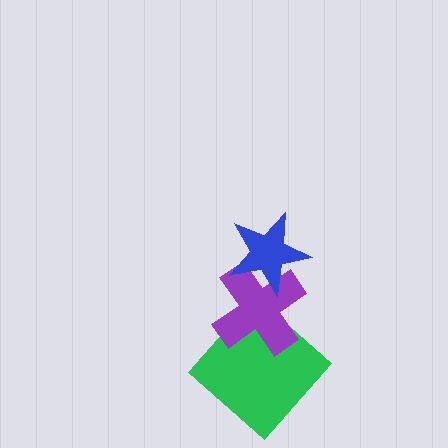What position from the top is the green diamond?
The green diamond is 3rd from the top.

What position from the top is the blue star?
The blue star is 1st from the top.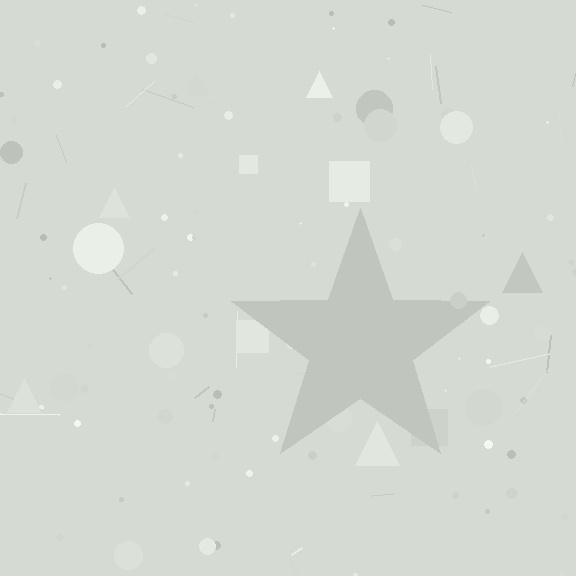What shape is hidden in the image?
A star is hidden in the image.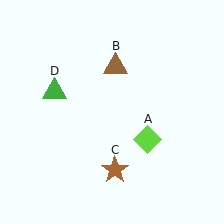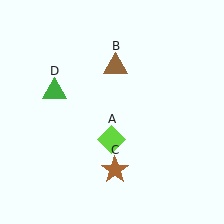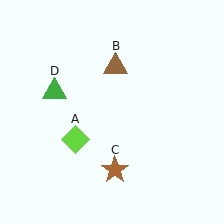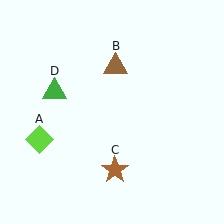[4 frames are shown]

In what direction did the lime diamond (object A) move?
The lime diamond (object A) moved left.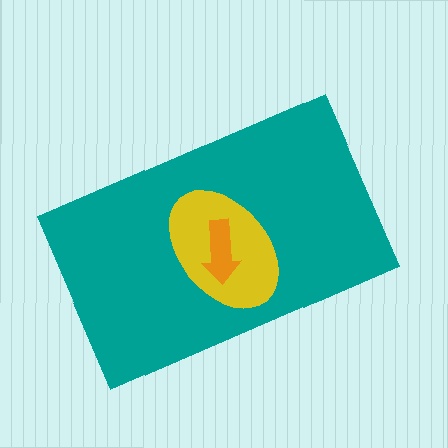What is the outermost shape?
The teal rectangle.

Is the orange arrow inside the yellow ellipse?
Yes.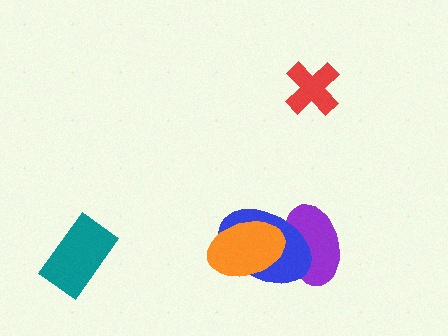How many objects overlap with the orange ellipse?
2 objects overlap with the orange ellipse.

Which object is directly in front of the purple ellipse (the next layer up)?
The blue ellipse is directly in front of the purple ellipse.